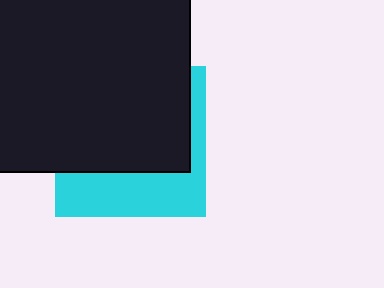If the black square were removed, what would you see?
You would see the complete cyan square.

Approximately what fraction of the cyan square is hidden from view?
Roughly 64% of the cyan square is hidden behind the black square.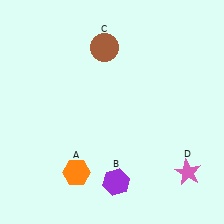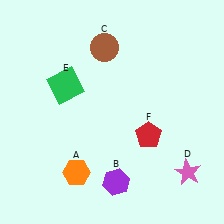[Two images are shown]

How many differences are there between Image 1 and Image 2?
There are 2 differences between the two images.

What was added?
A green square (E), a red pentagon (F) were added in Image 2.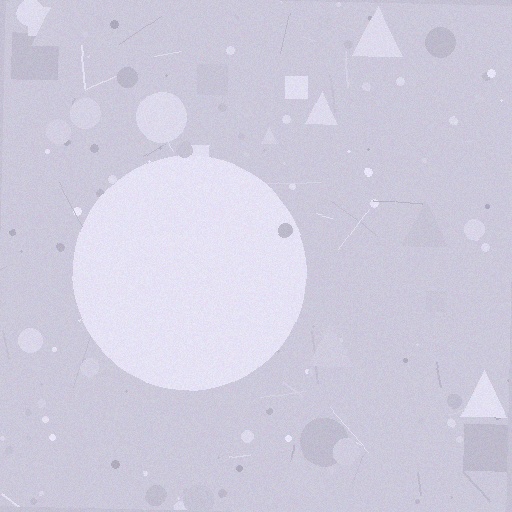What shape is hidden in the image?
A circle is hidden in the image.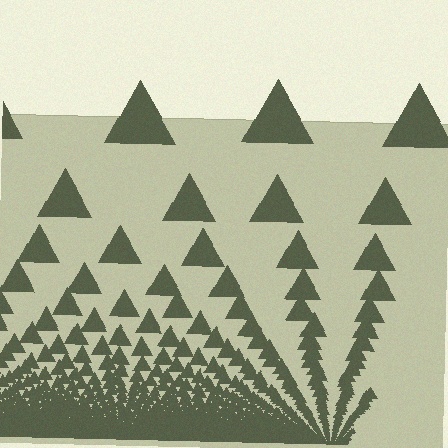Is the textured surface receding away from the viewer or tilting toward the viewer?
The surface appears to tilt toward the viewer. Texture elements get larger and sparser toward the top.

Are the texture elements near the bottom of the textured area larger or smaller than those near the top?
Smaller. The gradient is inverted — elements near the bottom are smaller and denser.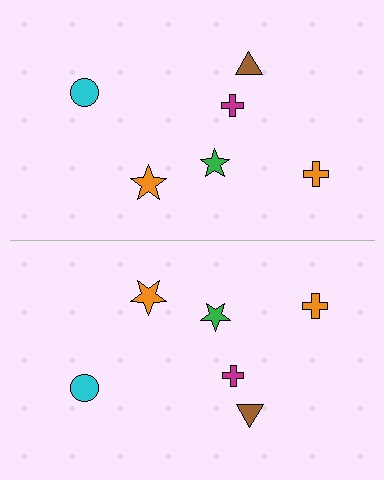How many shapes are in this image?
There are 12 shapes in this image.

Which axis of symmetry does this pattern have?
The pattern has a horizontal axis of symmetry running through the center of the image.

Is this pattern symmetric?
Yes, this pattern has bilateral (reflection) symmetry.